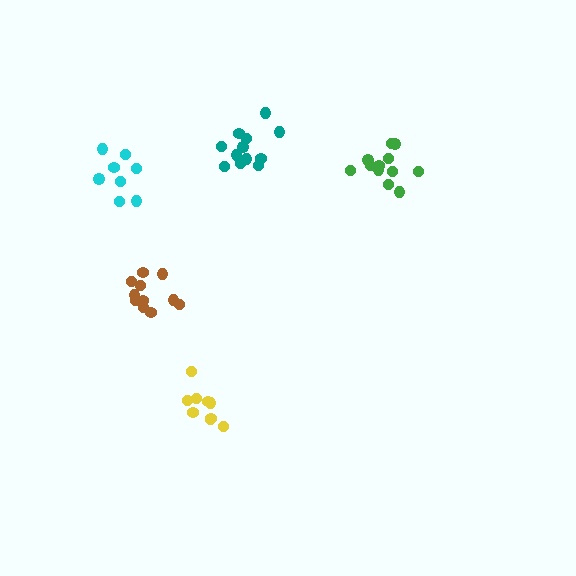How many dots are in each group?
Group 1: 12 dots, Group 2: 9 dots, Group 3: 12 dots, Group 4: 8 dots, Group 5: 11 dots (52 total).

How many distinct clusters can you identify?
There are 5 distinct clusters.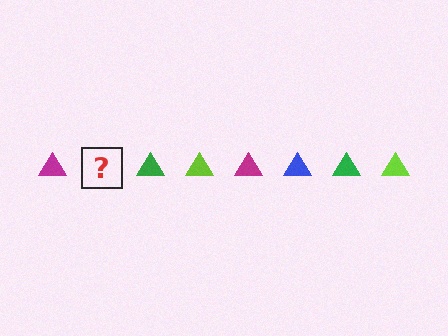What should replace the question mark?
The question mark should be replaced with a blue triangle.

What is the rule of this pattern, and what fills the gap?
The rule is that the pattern cycles through magenta, blue, green, lime triangles. The gap should be filled with a blue triangle.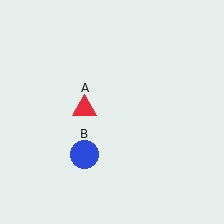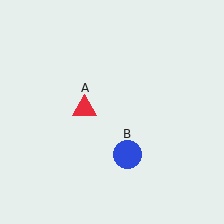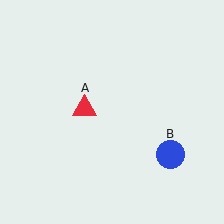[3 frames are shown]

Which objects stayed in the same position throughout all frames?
Red triangle (object A) remained stationary.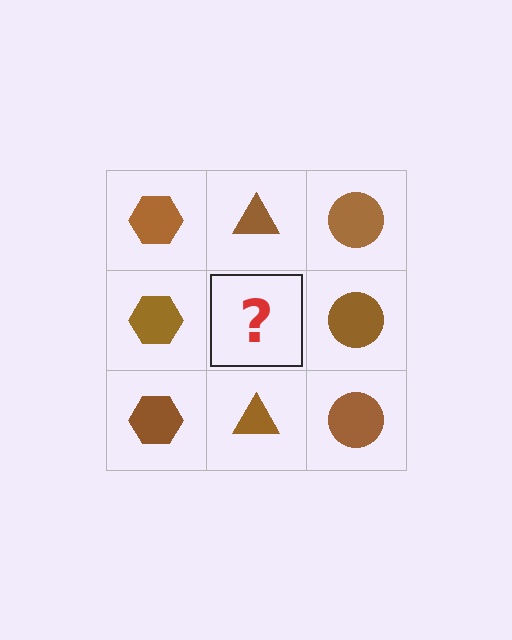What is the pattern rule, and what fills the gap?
The rule is that each column has a consistent shape. The gap should be filled with a brown triangle.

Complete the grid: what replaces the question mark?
The question mark should be replaced with a brown triangle.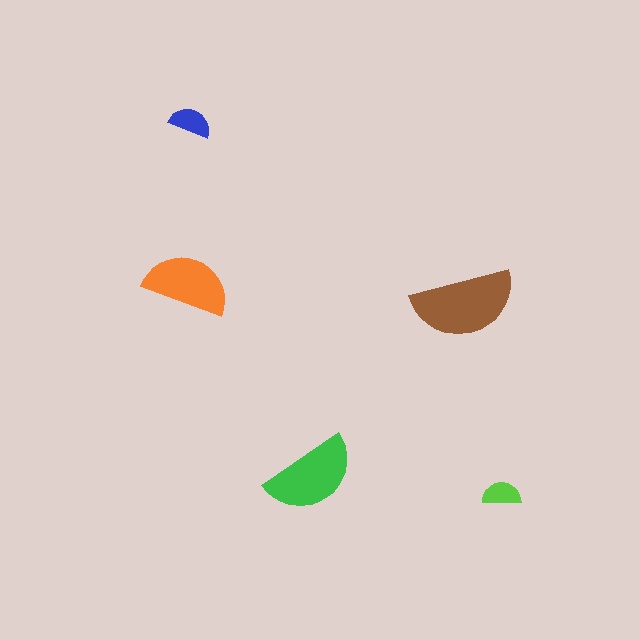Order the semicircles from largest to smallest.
the brown one, the green one, the orange one, the blue one, the lime one.